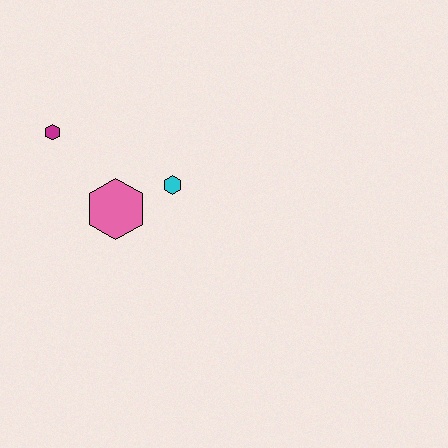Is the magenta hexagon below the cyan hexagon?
No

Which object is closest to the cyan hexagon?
The pink hexagon is closest to the cyan hexagon.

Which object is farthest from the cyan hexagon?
The magenta hexagon is farthest from the cyan hexagon.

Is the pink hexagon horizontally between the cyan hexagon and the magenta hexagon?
Yes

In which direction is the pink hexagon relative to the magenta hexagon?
The pink hexagon is below the magenta hexagon.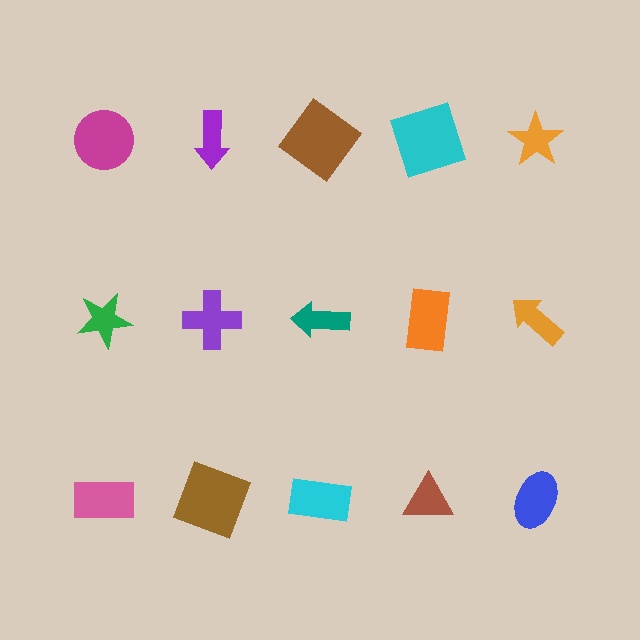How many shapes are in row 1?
5 shapes.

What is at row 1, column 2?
A purple arrow.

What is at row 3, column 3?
A cyan rectangle.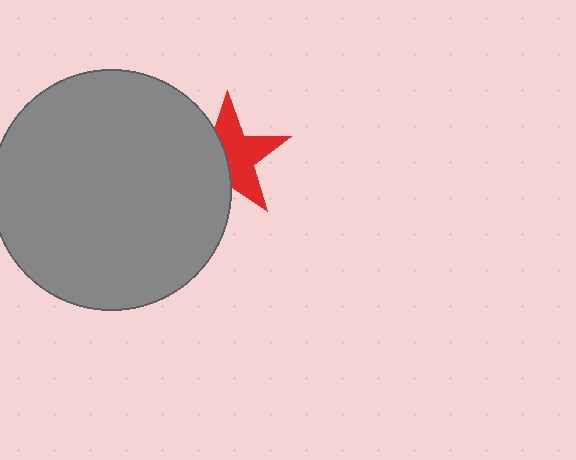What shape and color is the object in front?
The object in front is a gray circle.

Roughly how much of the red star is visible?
About half of it is visible (roughly 57%).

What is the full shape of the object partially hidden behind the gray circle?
The partially hidden object is a red star.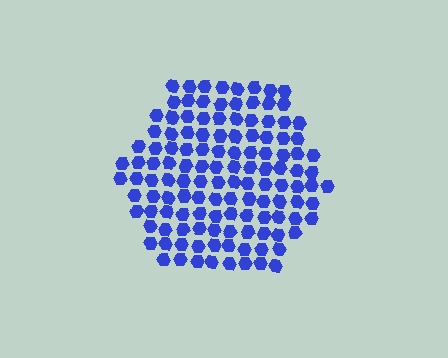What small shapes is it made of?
It is made of small hexagons.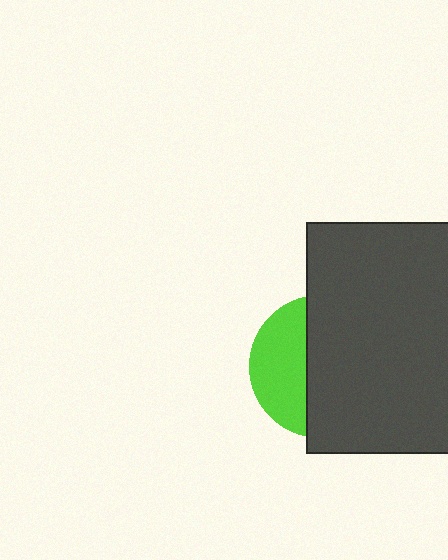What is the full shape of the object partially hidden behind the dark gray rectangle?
The partially hidden object is a lime circle.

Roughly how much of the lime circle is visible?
A small part of it is visible (roughly 37%).